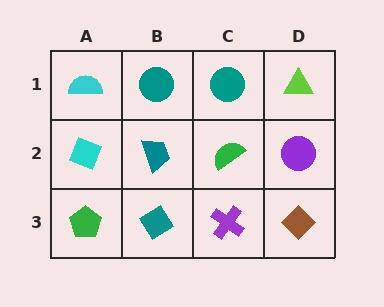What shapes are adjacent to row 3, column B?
A teal trapezoid (row 2, column B), a green pentagon (row 3, column A), a purple cross (row 3, column C).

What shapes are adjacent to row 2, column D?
A lime triangle (row 1, column D), a brown diamond (row 3, column D), a green semicircle (row 2, column C).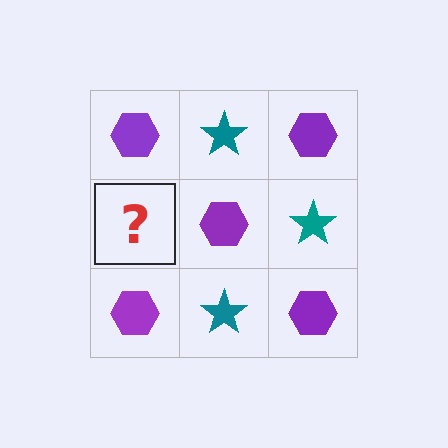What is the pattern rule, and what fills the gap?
The rule is that it alternates purple hexagon and teal star in a checkerboard pattern. The gap should be filled with a teal star.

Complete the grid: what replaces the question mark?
The question mark should be replaced with a teal star.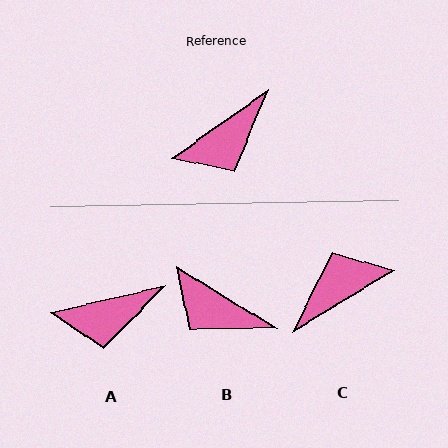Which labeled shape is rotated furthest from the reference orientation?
C, about 176 degrees away.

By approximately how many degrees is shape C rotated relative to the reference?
Approximately 176 degrees counter-clockwise.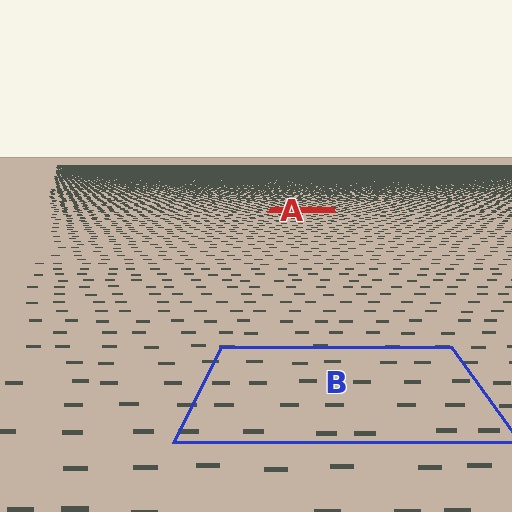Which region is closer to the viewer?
Region B is closer. The texture elements there are larger and more spread out.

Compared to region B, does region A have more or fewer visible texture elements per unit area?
Region A has more texture elements per unit area — they are packed more densely because it is farther away.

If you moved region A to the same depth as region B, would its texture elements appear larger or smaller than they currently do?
They would appear larger. At a closer depth, the same texture elements are projected at a bigger on-screen size.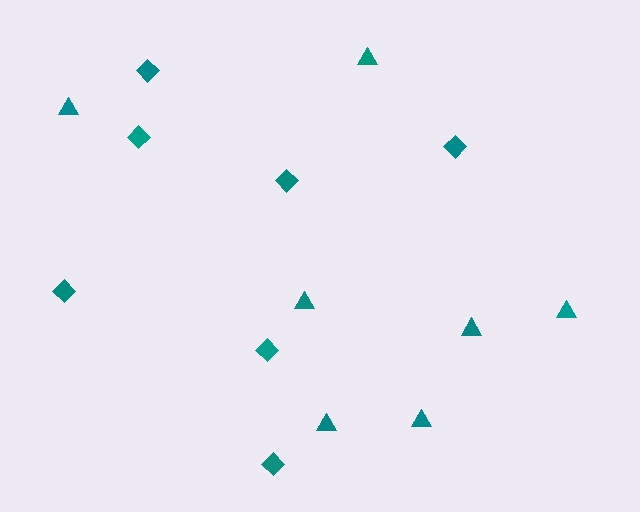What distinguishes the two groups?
There are 2 groups: one group of triangles (7) and one group of diamonds (7).